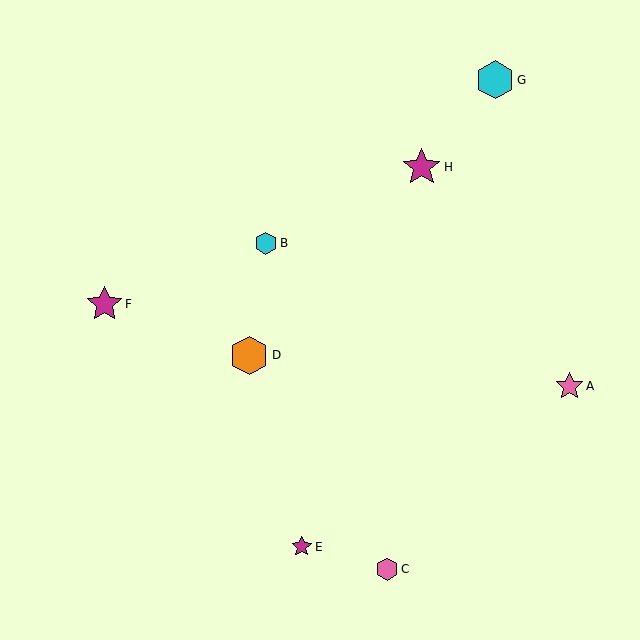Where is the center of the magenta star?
The center of the magenta star is at (422, 167).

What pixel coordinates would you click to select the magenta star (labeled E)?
Click at (302, 547) to select the magenta star E.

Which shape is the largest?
The orange hexagon (labeled D) is the largest.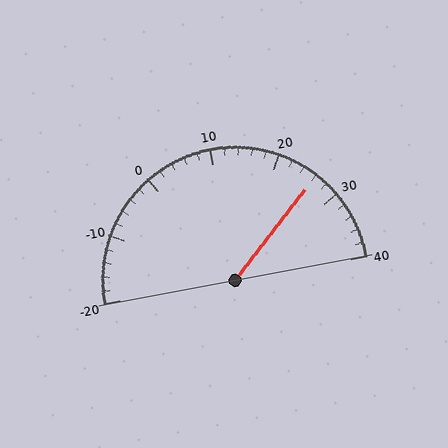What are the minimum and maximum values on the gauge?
The gauge ranges from -20 to 40.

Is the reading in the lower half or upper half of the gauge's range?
The reading is in the upper half of the range (-20 to 40).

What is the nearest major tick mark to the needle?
The nearest major tick mark is 30.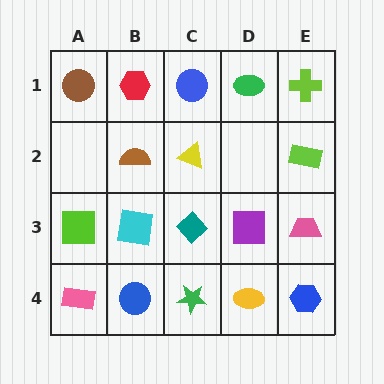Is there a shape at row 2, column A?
No, that cell is empty.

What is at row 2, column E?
A lime rectangle.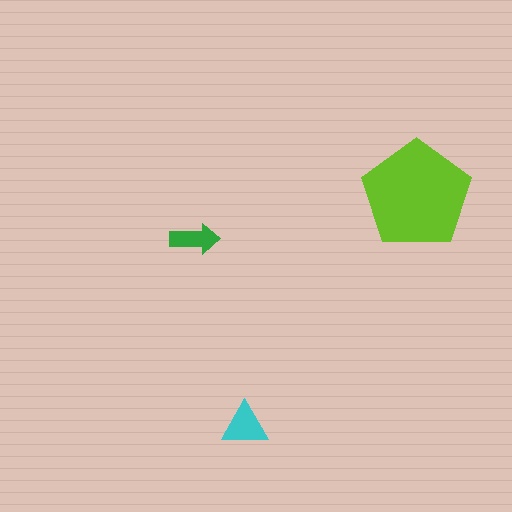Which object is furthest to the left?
The green arrow is leftmost.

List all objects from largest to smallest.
The lime pentagon, the cyan triangle, the green arrow.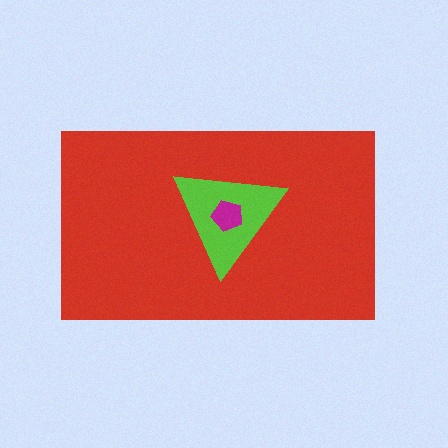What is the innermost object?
The magenta pentagon.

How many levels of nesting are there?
3.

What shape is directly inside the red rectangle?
The lime triangle.